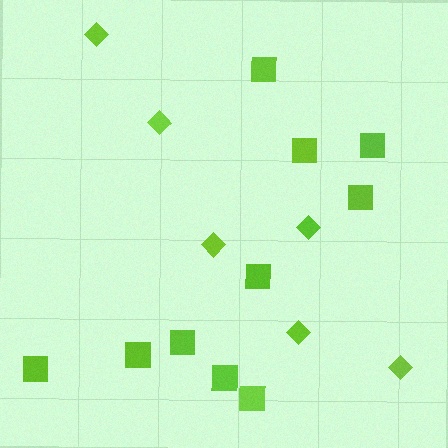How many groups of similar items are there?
There are 2 groups: one group of diamonds (6) and one group of squares (10).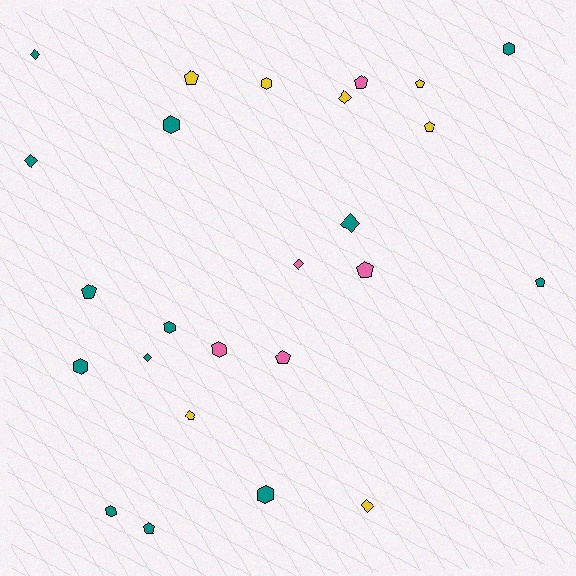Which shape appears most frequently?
Pentagon, with 10 objects.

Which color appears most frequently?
Teal, with 13 objects.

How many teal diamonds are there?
There are 4 teal diamonds.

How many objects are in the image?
There are 25 objects.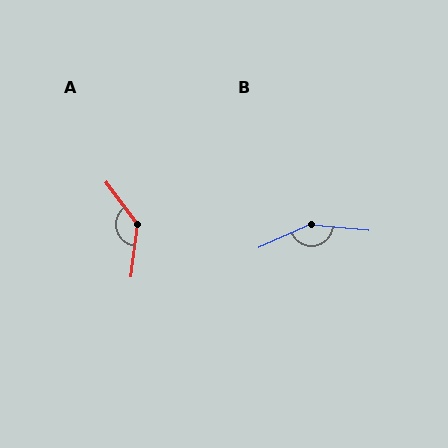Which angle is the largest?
B, at approximately 150 degrees.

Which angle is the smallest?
A, at approximately 136 degrees.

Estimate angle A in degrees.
Approximately 136 degrees.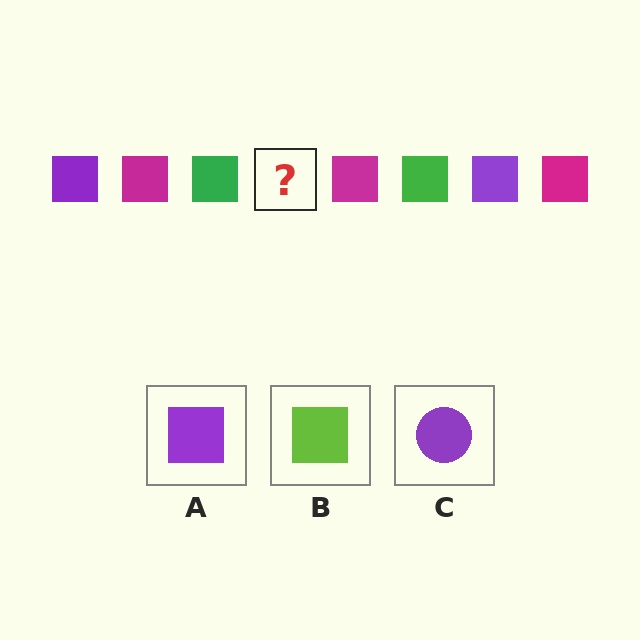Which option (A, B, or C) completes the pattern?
A.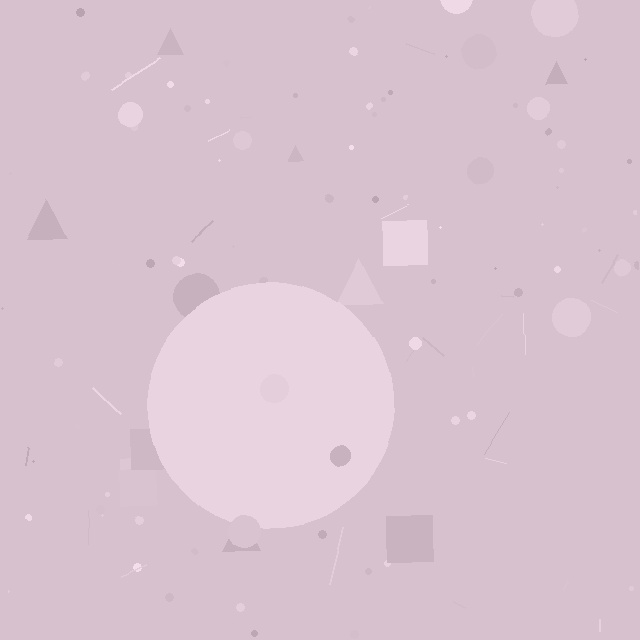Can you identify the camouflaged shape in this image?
The camouflaged shape is a circle.